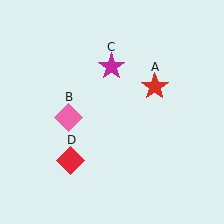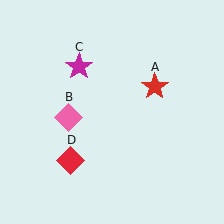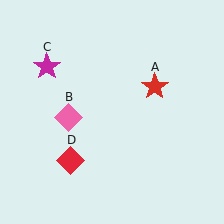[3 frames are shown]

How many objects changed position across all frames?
1 object changed position: magenta star (object C).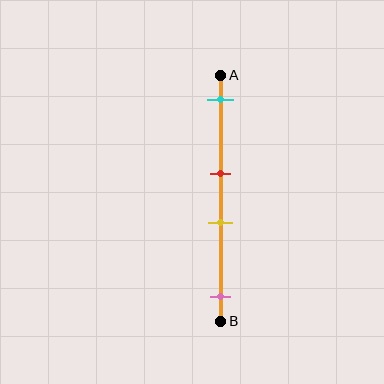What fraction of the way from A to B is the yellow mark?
The yellow mark is approximately 60% (0.6) of the way from A to B.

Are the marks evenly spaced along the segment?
No, the marks are not evenly spaced.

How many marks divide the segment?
There are 4 marks dividing the segment.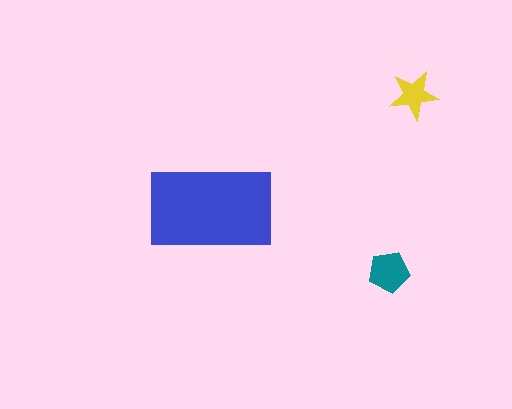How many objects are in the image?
There are 3 objects in the image.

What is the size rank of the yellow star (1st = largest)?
3rd.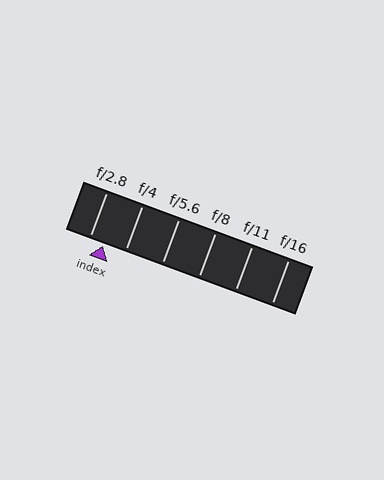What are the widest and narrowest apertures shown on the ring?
The widest aperture shown is f/2.8 and the narrowest is f/16.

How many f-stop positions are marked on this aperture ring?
There are 6 f-stop positions marked.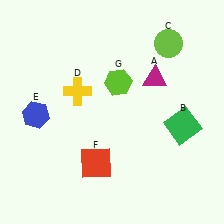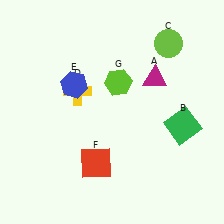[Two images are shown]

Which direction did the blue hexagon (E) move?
The blue hexagon (E) moved right.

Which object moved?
The blue hexagon (E) moved right.